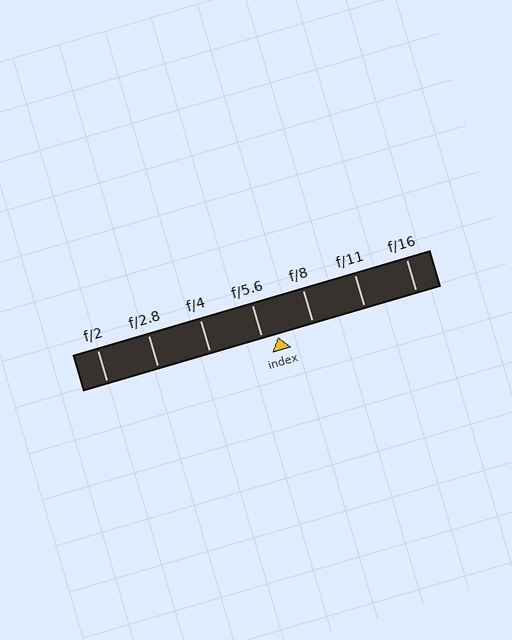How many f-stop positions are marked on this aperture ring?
There are 7 f-stop positions marked.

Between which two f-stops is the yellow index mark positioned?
The index mark is between f/5.6 and f/8.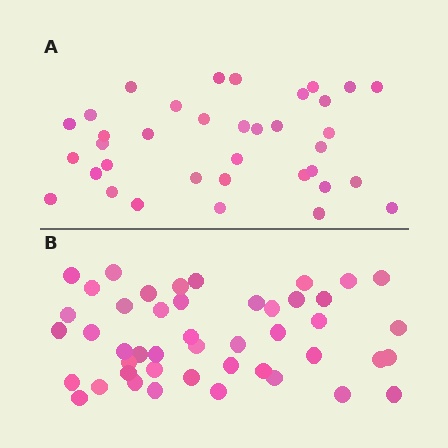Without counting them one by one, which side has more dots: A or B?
Region B (the bottom region) has more dots.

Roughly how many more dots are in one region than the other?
Region B has roughly 10 or so more dots than region A.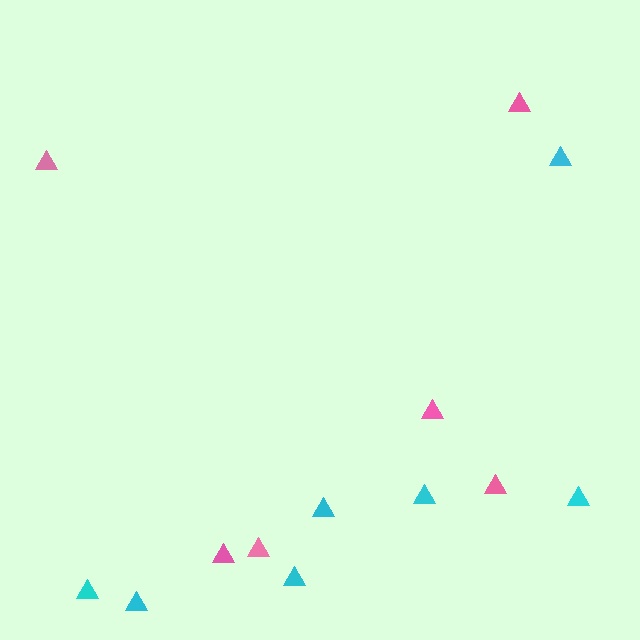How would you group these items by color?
There are 2 groups: one group of pink triangles (6) and one group of cyan triangles (7).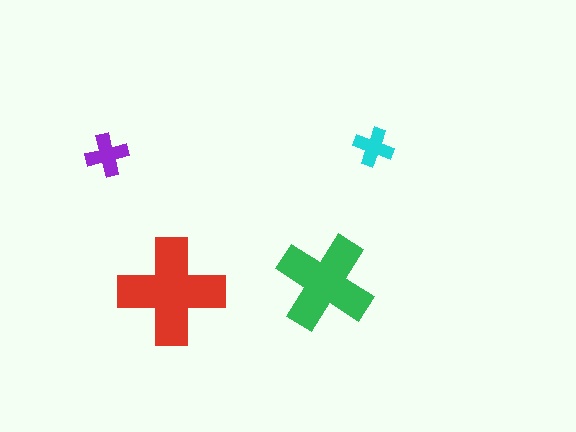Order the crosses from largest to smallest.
the red one, the green one, the purple one, the cyan one.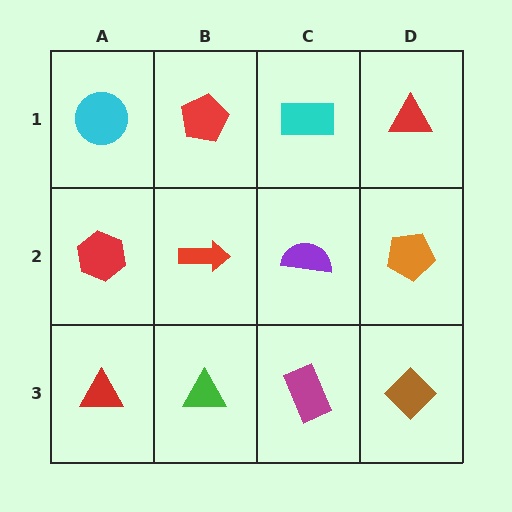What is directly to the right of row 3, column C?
A brown diamond.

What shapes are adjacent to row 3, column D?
An orange pentagon (row 2, column D), a magenta rectangle (row 3, column C).